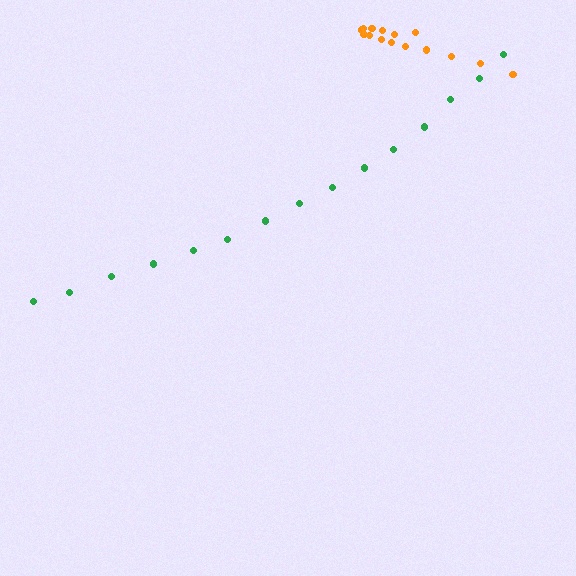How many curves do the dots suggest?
There are 2 distinct paths.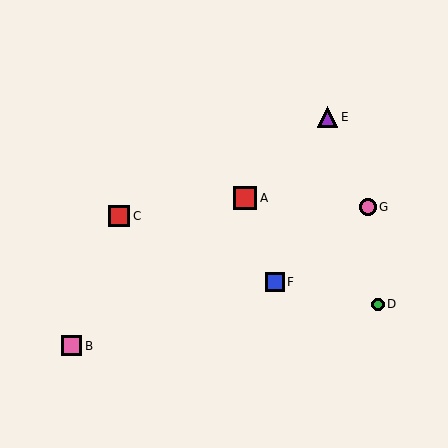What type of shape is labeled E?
Shape E is a purple triangle.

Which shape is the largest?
The red square (labeled A) is the largest.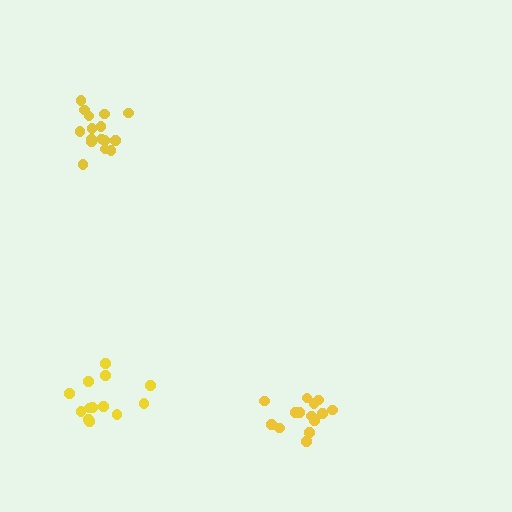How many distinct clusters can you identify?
There are 3 distinct clusters.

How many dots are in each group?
Group 1: 14 dots, Group 2: 16 dots, Group 3: 13 dots (43 total).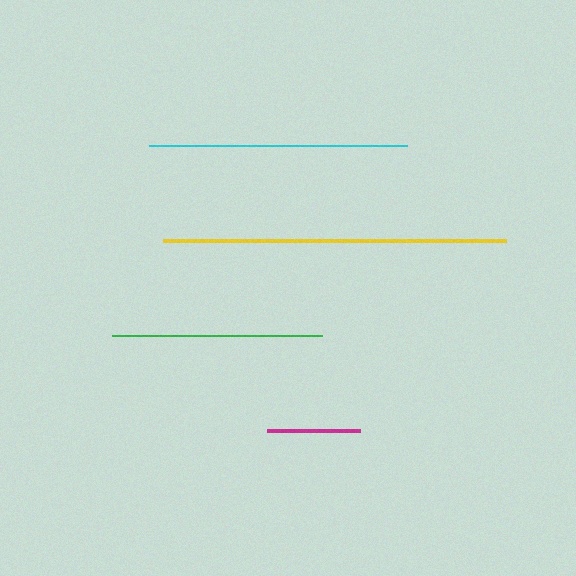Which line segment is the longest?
The yellow line is the longest at approximately 342 pixels.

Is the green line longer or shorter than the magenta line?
The green line is longer than the magenta line.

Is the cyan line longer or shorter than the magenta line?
The cyan line is longer than the magenta line.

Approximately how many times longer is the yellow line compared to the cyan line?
The yellow line is approximately 1.3 times the length of the cyan line.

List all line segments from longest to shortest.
From longest to shortest: yellow, cyan, green, magenta.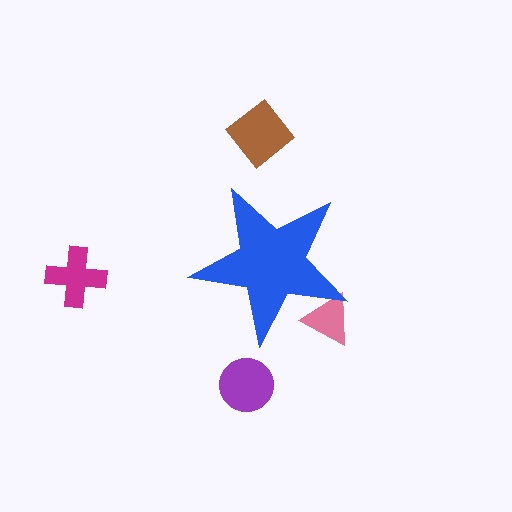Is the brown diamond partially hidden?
No, the brown diamond is fully visible.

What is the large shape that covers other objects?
A blue star.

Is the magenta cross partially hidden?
No, the magenta cross is fully visible.